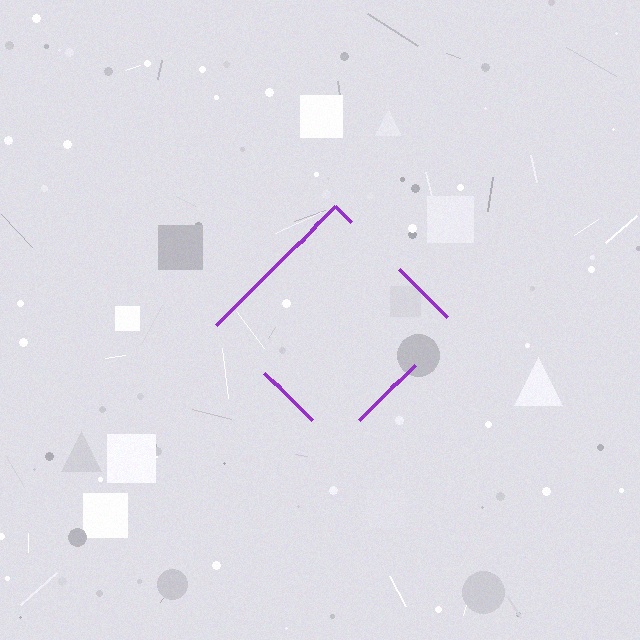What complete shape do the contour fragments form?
The contour fragments form a diamond.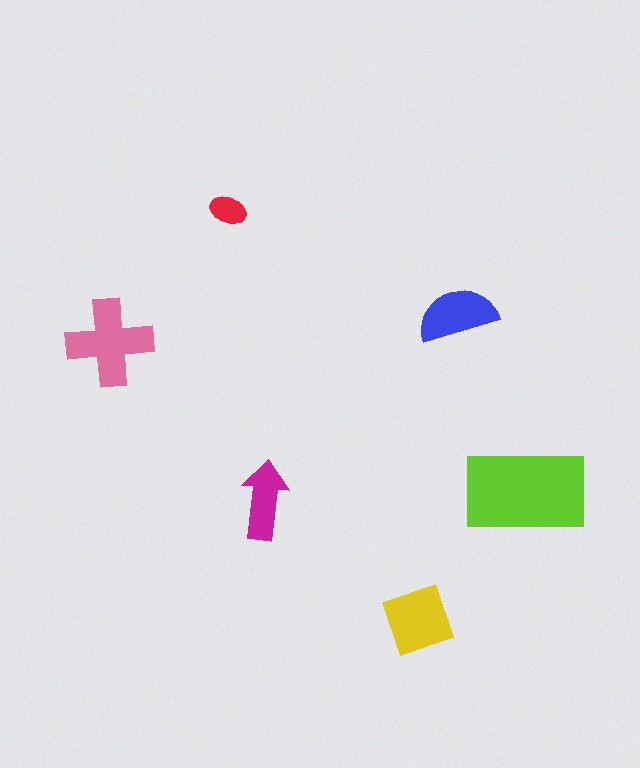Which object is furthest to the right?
The lime rectangle is rightmost.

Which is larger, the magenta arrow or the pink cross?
The pink cross.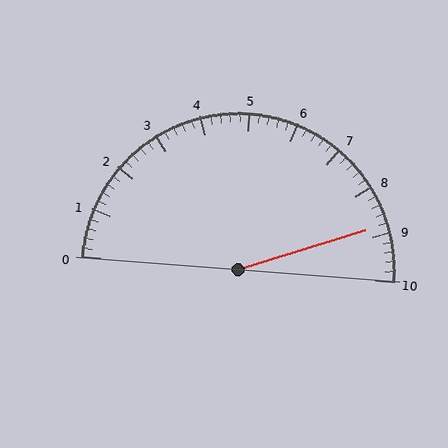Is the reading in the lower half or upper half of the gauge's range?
The reading is in the upper half of the range (0 to 10).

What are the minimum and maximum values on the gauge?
The gauge ranges from 0 to 10.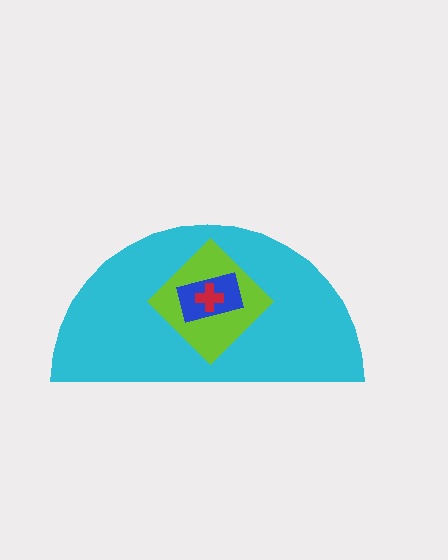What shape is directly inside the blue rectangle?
The red cross.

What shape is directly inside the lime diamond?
The blue rectangle.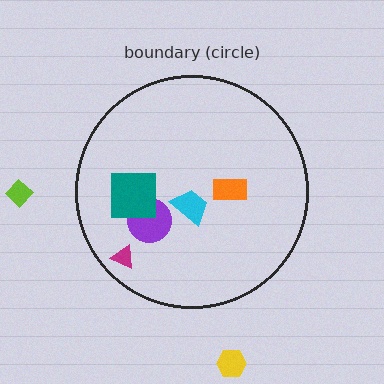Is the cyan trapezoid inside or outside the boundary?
Inside.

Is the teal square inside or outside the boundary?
Inside.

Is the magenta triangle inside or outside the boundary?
Inside.